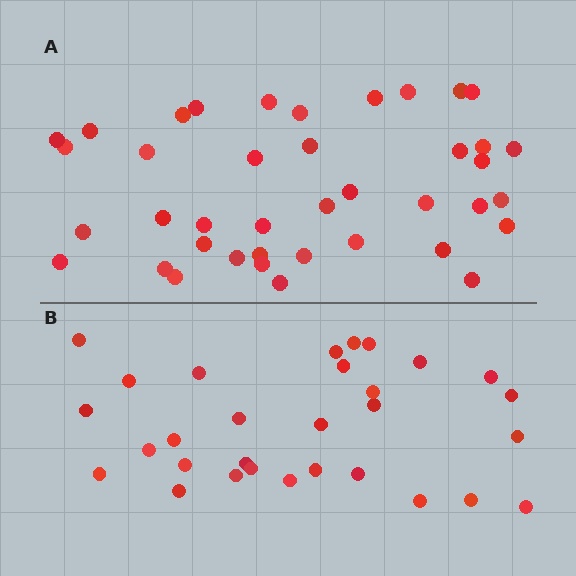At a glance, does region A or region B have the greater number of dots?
Region A (the top region) has more dots.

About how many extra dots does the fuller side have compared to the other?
Region A has roughly 10 or so more dots than region B.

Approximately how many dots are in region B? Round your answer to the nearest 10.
About 30 dots.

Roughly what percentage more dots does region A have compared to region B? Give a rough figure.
About 35% more.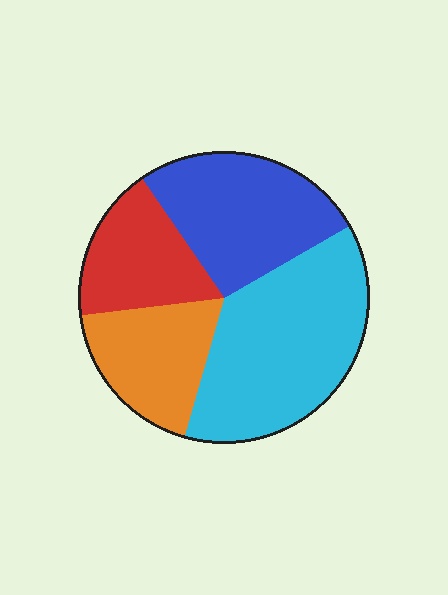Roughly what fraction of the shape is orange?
Orange takes up about one fifth (1/5) of the shape.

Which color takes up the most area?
Cyan, at roughly 35%.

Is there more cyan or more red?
Cyan.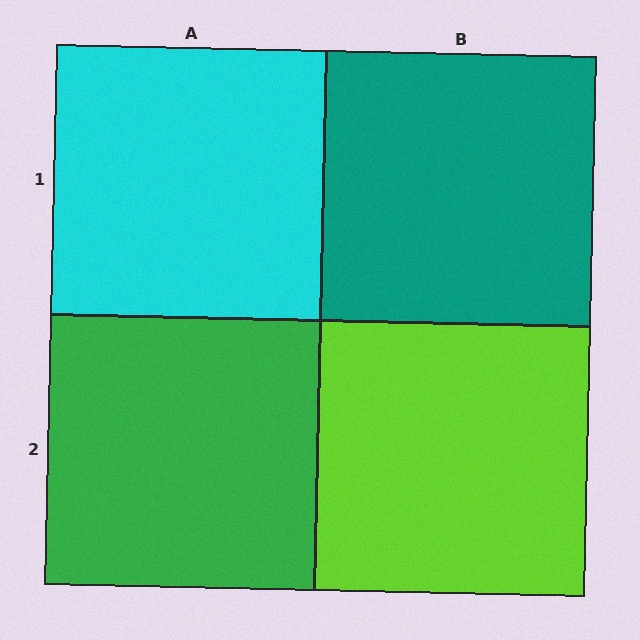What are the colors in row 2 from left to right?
Green, lime.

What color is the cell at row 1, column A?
Cyan.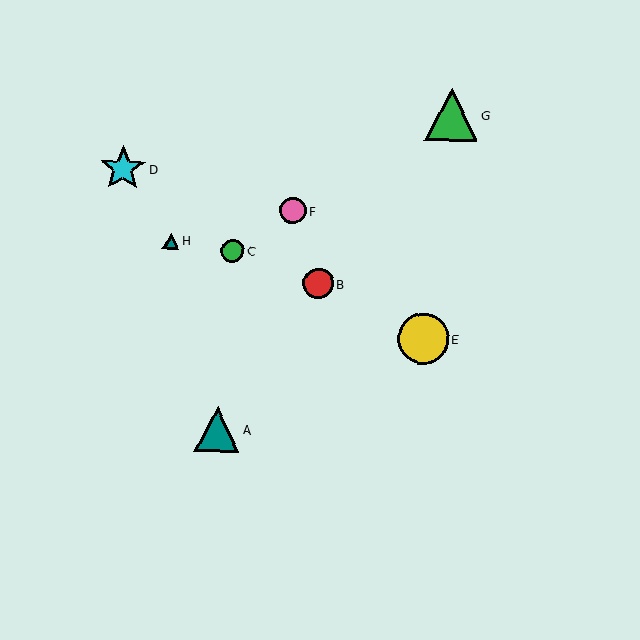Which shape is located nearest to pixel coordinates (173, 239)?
The teal triangle (labeled H) at (171, 241) is nearest to that location.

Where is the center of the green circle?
The center of the green circle is at (232, 251).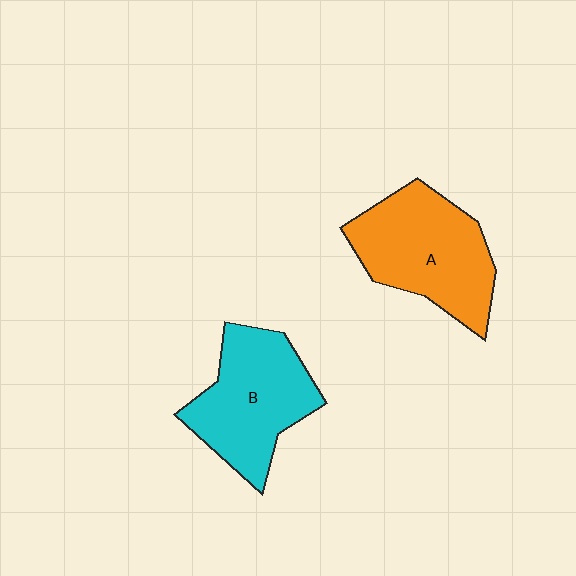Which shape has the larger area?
Shape A (orange).